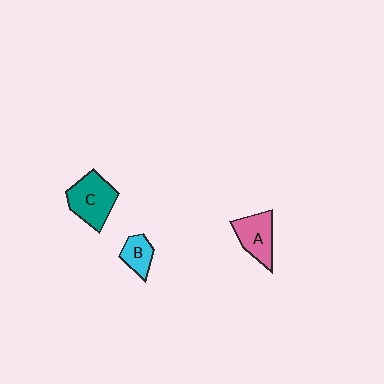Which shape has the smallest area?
Shape B (cyan).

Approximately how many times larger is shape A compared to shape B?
Approximately 1.6 times.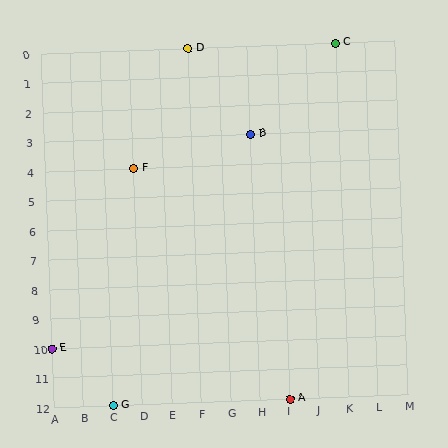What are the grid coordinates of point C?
Point C is at grid coordinates (K, 0).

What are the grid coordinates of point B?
Point B is at grid coordinates (H, 3).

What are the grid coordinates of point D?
Point D is at grid coordinates (F, 0).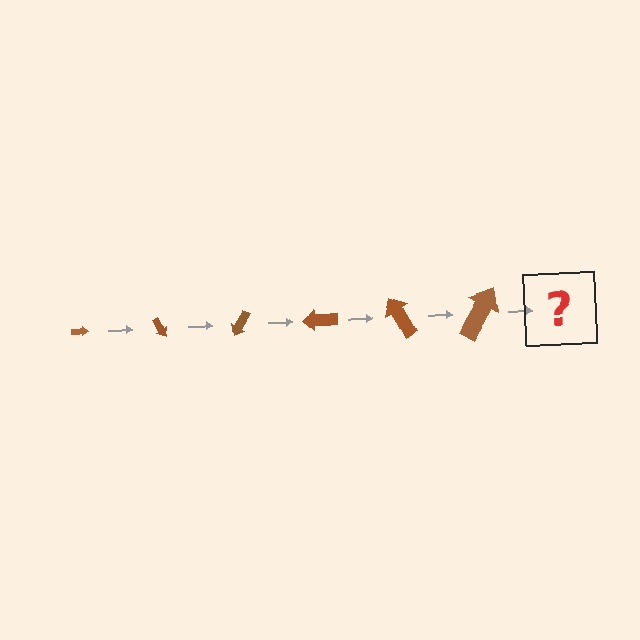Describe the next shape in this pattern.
It should be an arrow, larger than the previous one and rotated 360 degrees from the start.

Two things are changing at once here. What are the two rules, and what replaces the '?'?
The two rules are that the arrow grows larger each step and it rotates 60 degrees each step. The '?' should be an arrow, larger than the previous one and rotated 360 degrees from the start.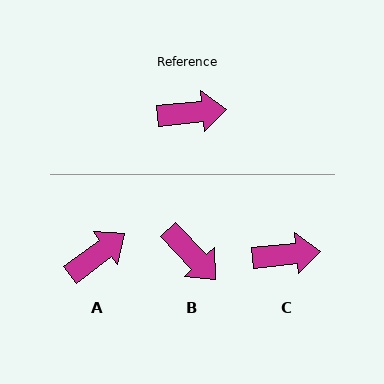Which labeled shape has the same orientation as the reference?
C.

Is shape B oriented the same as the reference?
No, it is off by about 52 degrees.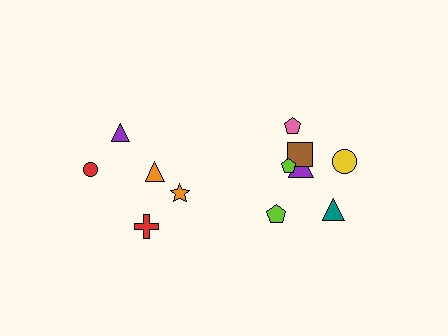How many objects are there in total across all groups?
There are 12 objects.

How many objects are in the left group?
There are 5 objects.